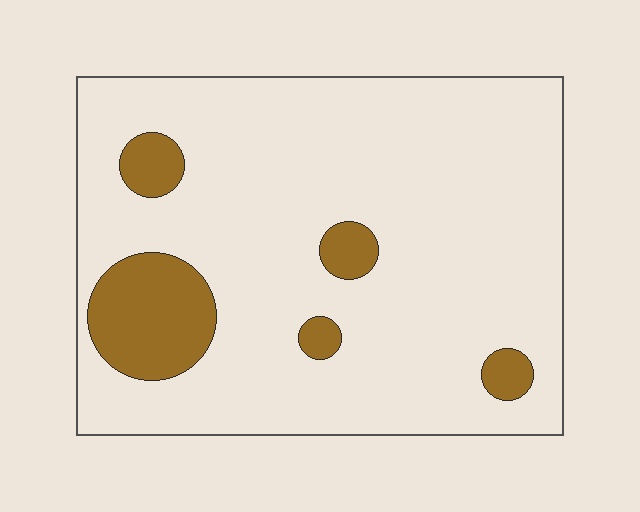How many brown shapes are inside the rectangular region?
5.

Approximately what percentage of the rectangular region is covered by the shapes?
Approximately 15%.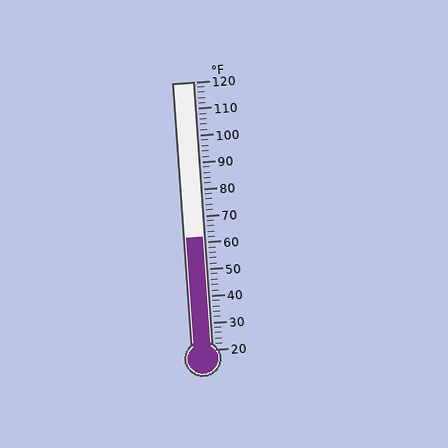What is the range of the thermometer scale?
The thermometer scale ranges from 20°F to 120°F.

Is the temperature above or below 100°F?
The temperature is below 100°F.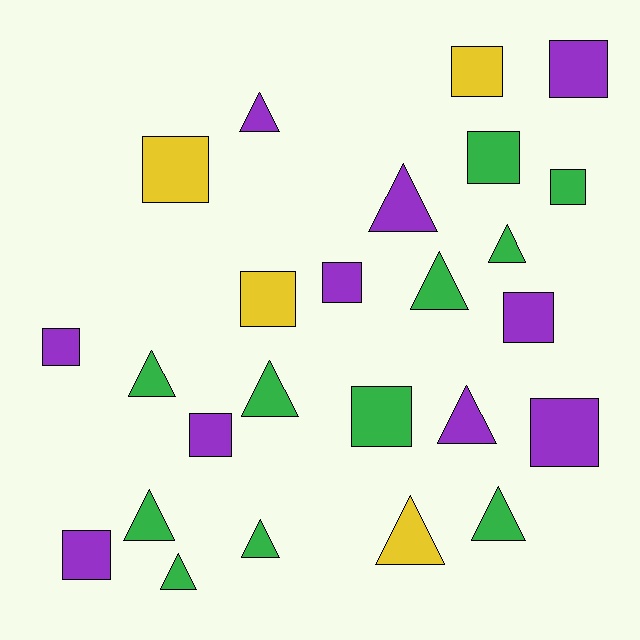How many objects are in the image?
There are 25 objects.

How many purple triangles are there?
There are 3 purple triangles.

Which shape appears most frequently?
Square, with 13 objects.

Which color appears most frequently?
Green, with 11 objects.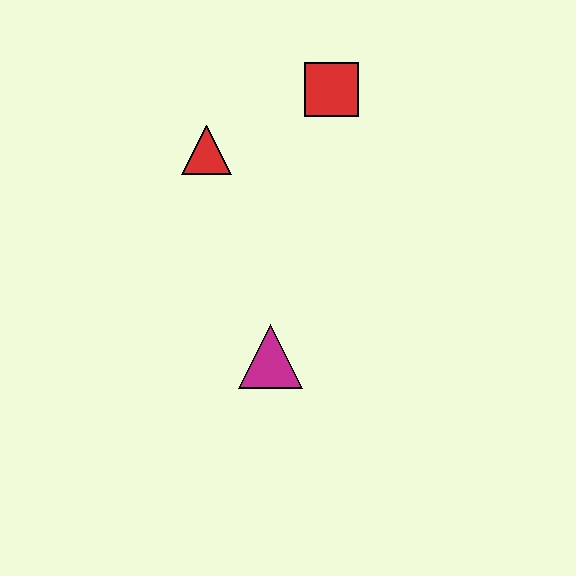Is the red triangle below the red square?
Yes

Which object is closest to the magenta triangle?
The red triangle is closest to the magenta triangle.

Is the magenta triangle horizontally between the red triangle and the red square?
Yes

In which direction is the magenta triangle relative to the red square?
The magenta triangle is below the red square.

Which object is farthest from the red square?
The magenta triangle is farthest from the red square.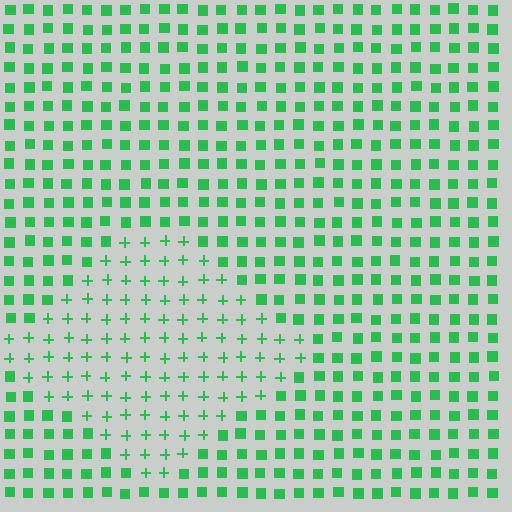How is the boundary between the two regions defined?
The boundary is defined by a change in element shape: plus signs inside vs. squares outside. All elements share the same color and spacing.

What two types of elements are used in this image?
The image uses plus signs inside the diamond region and squares outside it.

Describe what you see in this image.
The image is filled with small green elements arranged in a uniform grid. A diamond-shaped region contains plus signs, while the surrounding area contains squares. The boundary is defined purely by the change in element shape.